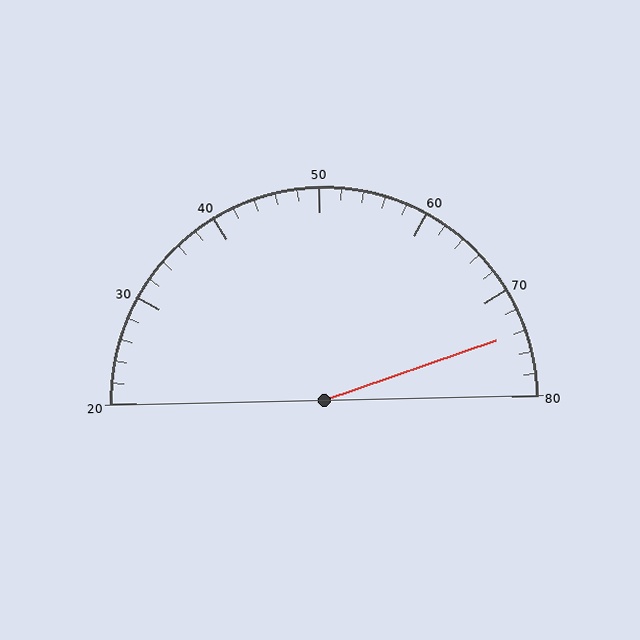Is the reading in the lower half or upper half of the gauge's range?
The reading is in the upper half of the range (20 to 80).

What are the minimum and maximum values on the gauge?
The gauge ranges from 20 to 80.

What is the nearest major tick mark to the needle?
The nearest major tick mark is 70.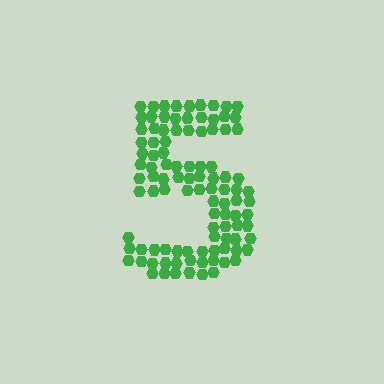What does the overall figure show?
The overall figure shows the digit 5.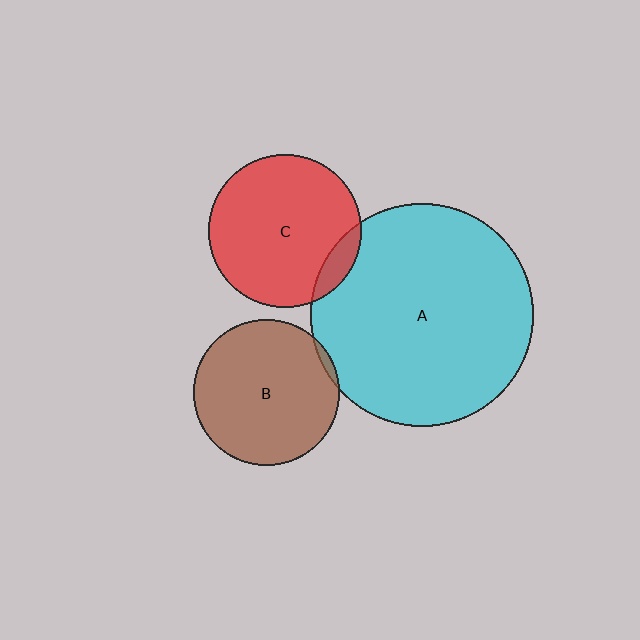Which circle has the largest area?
Circle A (cyan).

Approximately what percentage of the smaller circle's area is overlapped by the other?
Approximately 5%.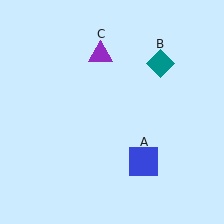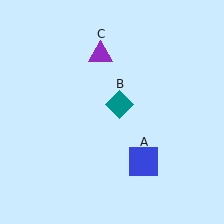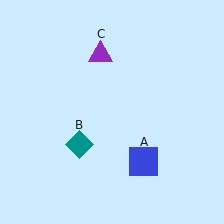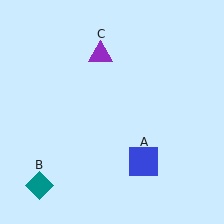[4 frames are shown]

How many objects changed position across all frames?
1 object changed position: teal diamond (object B).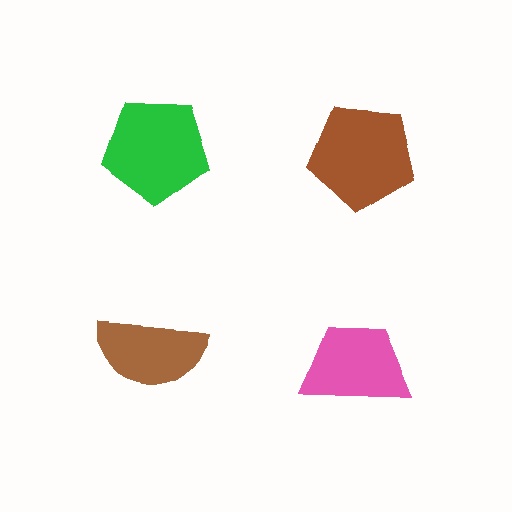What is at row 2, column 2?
A pink trapezoid.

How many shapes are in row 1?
2 shapes.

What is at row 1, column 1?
A green pentagon.